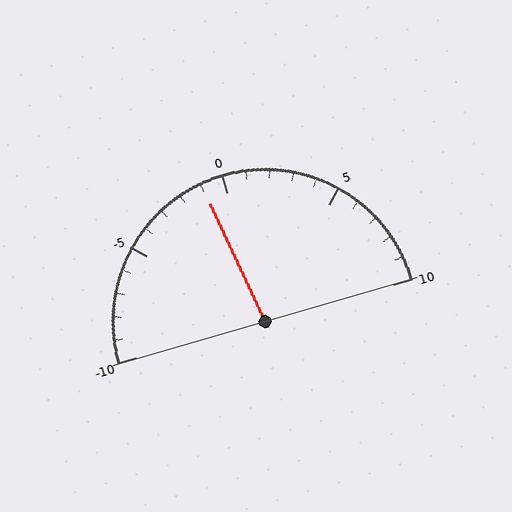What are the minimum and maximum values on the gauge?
The gauge ranges from -10 to 10.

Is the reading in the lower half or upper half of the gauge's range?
The reading is in the lower half of the range (-10 to 10).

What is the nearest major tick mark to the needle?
The nearest major tick mark is 0.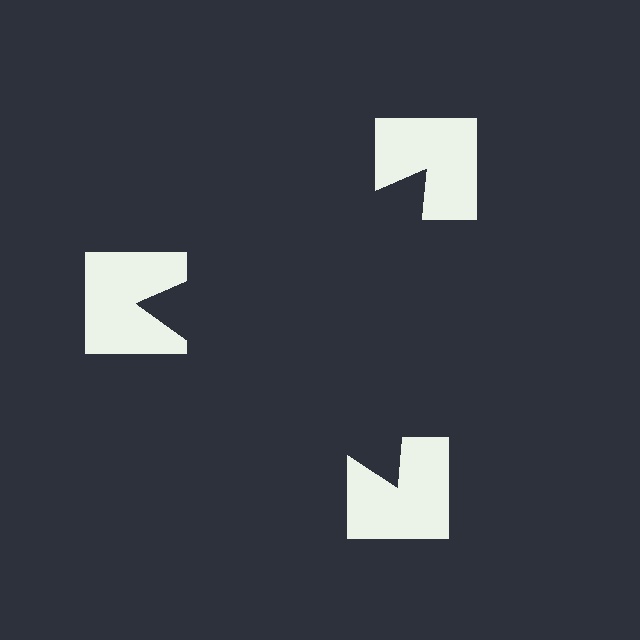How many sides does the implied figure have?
3 sides.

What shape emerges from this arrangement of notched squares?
An illusory triangle — its edges are inferred from the aligned wedge cuts in the notched squares, not physically drawn.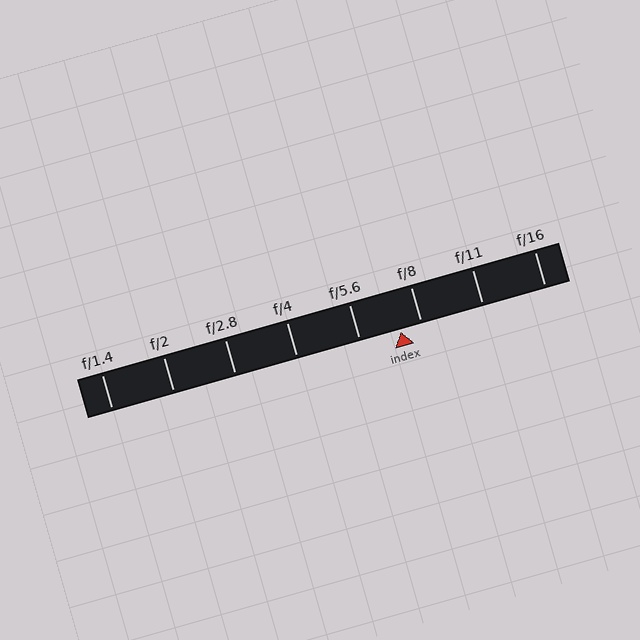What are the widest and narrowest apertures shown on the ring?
The widest aperture shown is f/1.4 and the narrowest is f/16.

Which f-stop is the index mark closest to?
The index mark is closest to f/8.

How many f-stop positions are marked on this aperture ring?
There are 8 f-stop positions marked.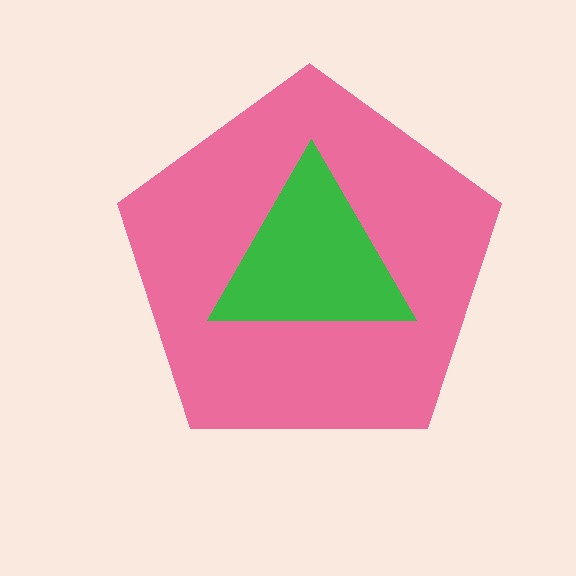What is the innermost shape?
The green triangle.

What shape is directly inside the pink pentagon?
The green triangle.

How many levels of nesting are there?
2.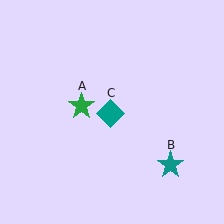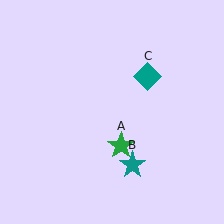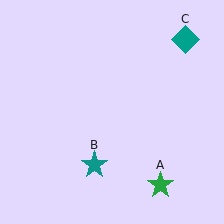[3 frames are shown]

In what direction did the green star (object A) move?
The green star (object A) moved down and to the right.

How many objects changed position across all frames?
3 objects changed position: green star (object A), teal star (object B), teal diamond (object C).